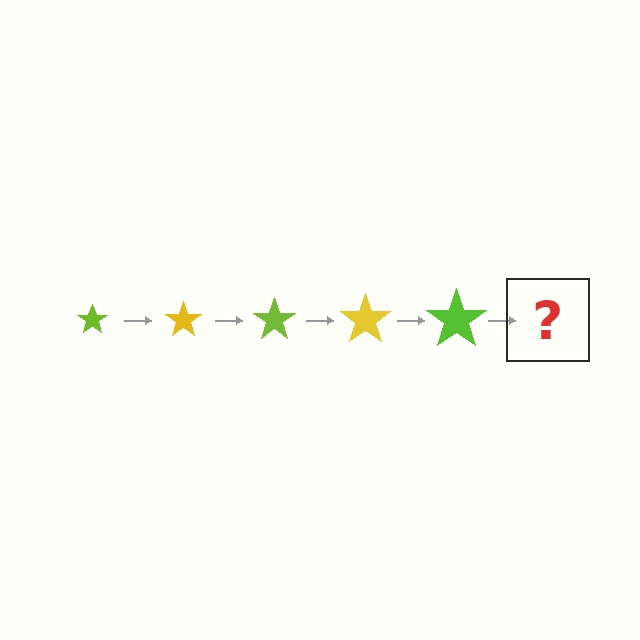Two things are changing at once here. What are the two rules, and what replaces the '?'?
The two rules are that the star grows larger each step and the color cycles through lime and yellow. The '?' should be a yellow star, larger than the previous one.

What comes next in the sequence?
The next element should be a yellow star, larger than the previous one.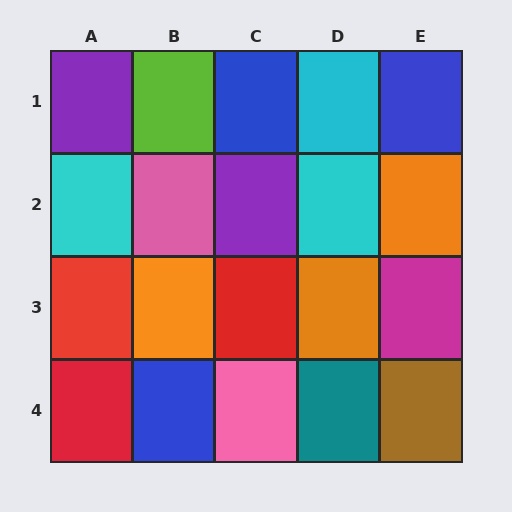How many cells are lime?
1 cell is lime.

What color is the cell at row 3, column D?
Orange.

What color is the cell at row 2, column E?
Orange.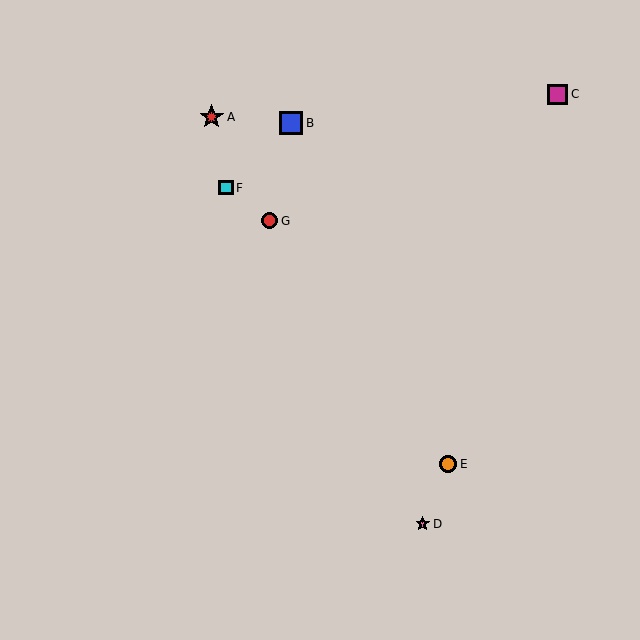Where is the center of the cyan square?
The center of the cyan square is at (226, 188).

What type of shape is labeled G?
Shape G is a red circle.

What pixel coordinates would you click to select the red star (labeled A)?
Click at (212, 117) to select the red star A.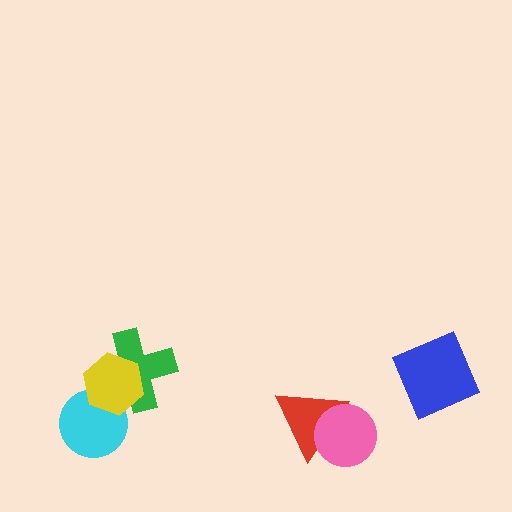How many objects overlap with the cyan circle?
2 objects overlap with the cyan circle.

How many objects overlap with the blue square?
0 objects overlap with the blue square.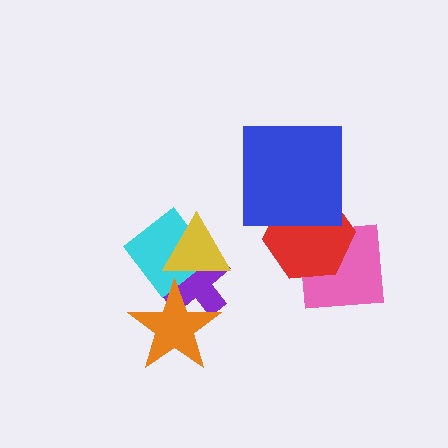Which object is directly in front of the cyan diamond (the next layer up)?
The orange star is directly in front of the cyan diamond.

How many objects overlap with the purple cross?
3 objects overlap with the purple cross.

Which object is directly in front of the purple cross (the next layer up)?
The cyan diamond is directly in front of the purple cross.